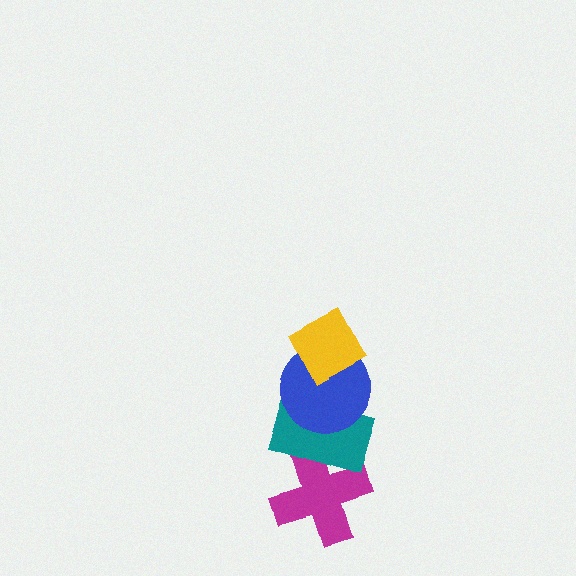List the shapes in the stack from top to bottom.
From top to bottom: the yellow diamond, the blue circle, the teal rectangle, the magenta cross.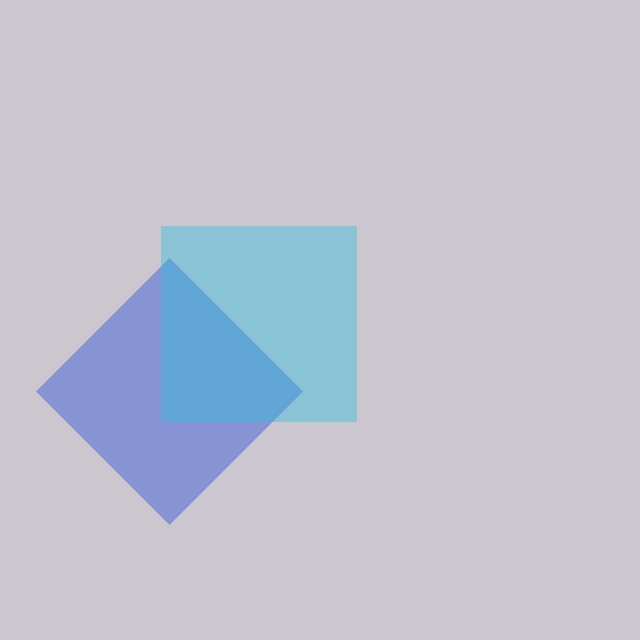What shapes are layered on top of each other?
The layered shapes are: a blue diamond, a cyan square.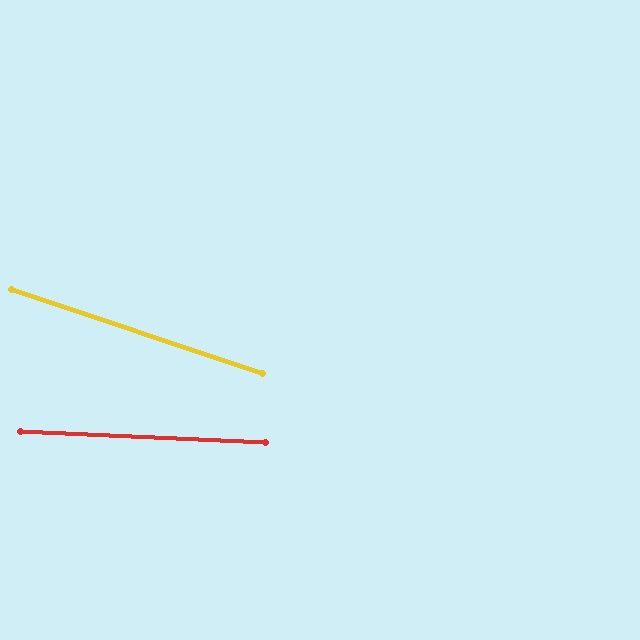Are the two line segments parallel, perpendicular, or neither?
Neither parallel nor perpendicular — they differ by about 16°.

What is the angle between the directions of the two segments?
Approximately 16 degrees.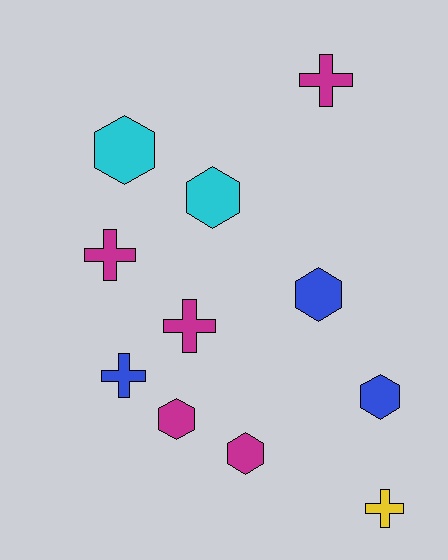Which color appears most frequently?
Magenta, with 5 objects.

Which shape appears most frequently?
Hexagon, with 6 objects.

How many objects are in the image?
There are 11 objects.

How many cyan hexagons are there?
There are 2 cyan hexagons.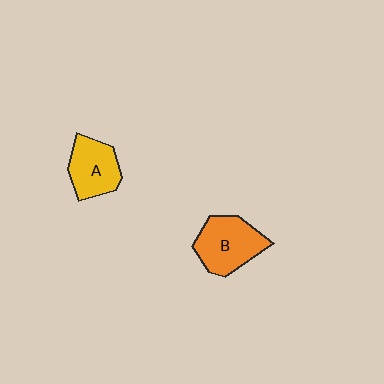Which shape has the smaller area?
Shape A (yellow).